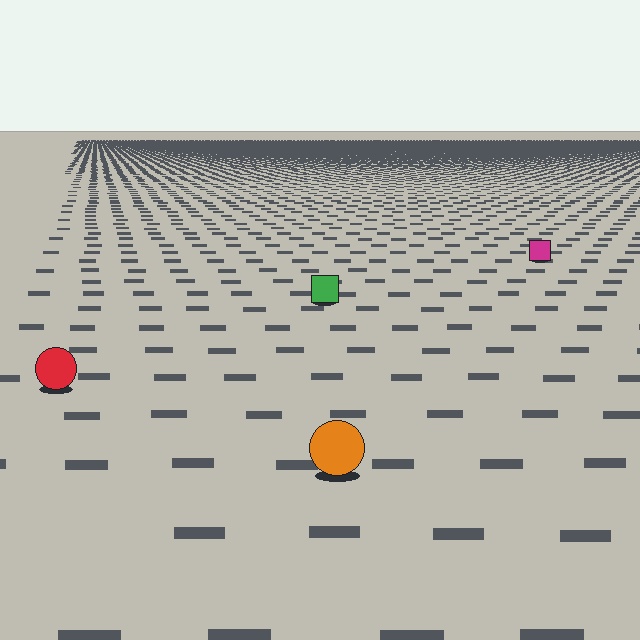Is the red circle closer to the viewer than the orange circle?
No. The orange circle is closer — you can tell from the texture gradient: the ground texture is coarser near it.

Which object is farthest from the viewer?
The magenta square is farthest from the viewer. It appears smaller and the ground texture around it is denser.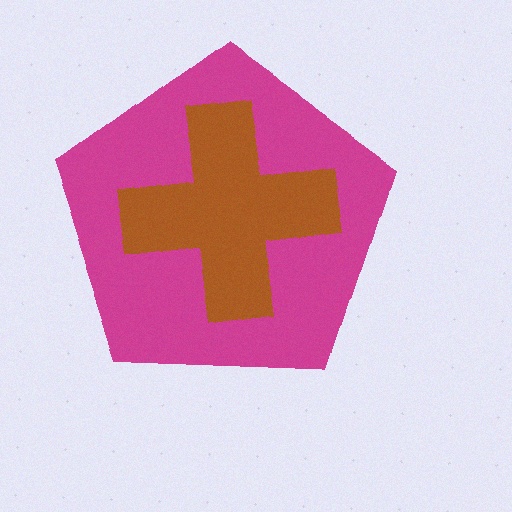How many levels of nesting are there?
2.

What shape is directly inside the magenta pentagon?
The brown cross.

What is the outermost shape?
The magenta pentagon.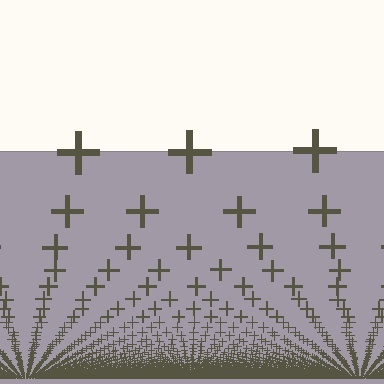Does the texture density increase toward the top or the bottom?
Density increases toward the bottom.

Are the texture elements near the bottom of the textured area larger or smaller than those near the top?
Smaller. The gradient is inverted — elements near the bottom are smaller and denser.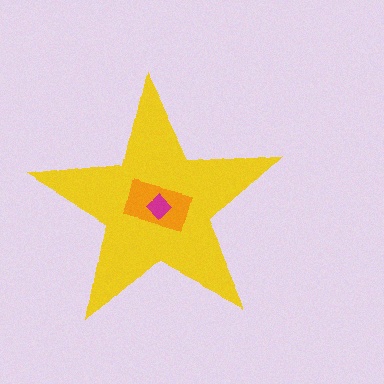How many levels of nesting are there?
3.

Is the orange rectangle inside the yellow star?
Yes.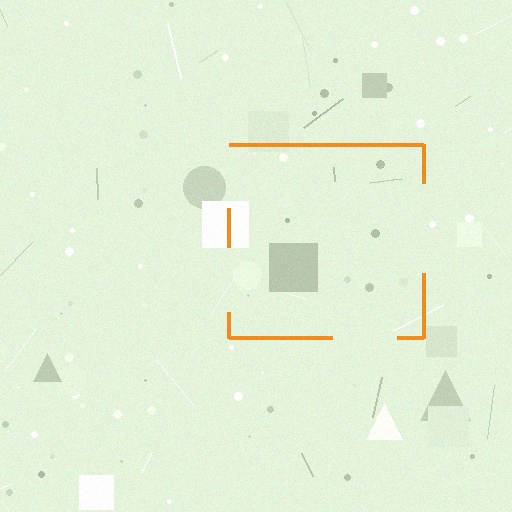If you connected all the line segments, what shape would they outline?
They would outline a square.